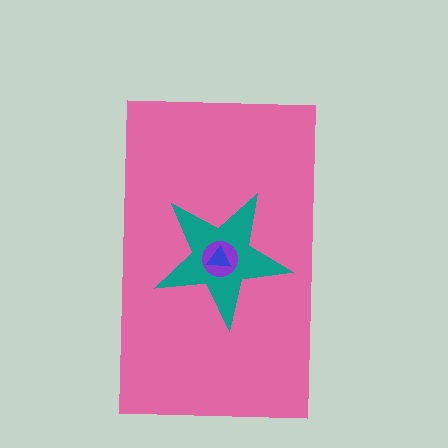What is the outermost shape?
The pink rectangle.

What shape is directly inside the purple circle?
The blue triangle.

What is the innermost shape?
The blue triangle.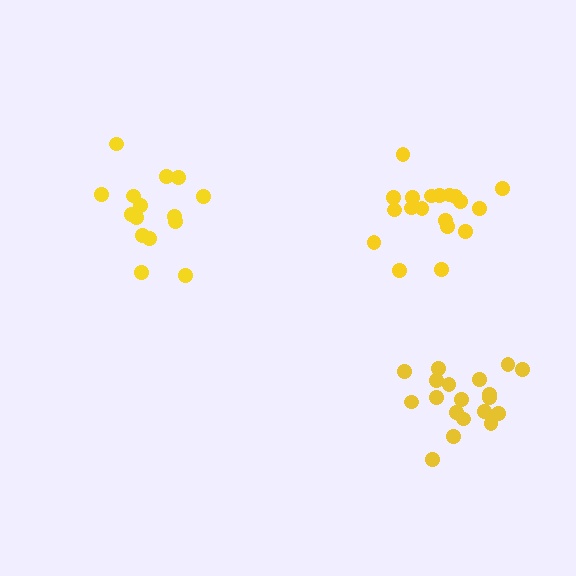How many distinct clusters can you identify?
There are 3 distinct clusters.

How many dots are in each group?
Group 1: 19 dots, Group 2: 15 dots, Group 3: 19 dots (53 total).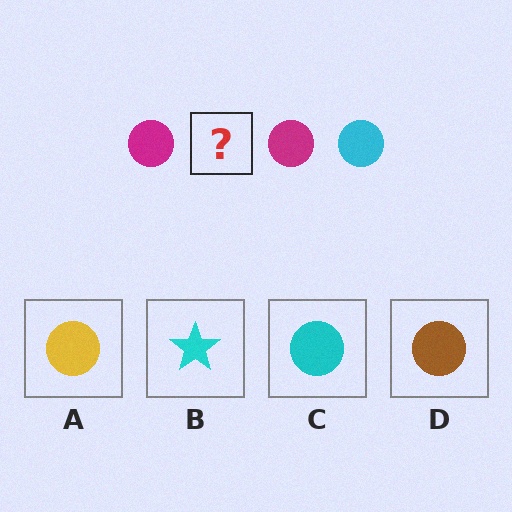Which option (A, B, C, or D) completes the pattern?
C.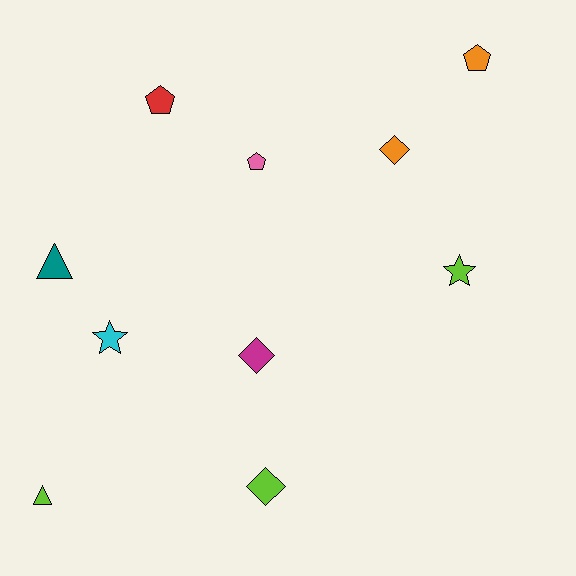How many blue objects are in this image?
There are no blue objects.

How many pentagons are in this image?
There are 3 pentagons.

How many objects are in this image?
There are 10 objects.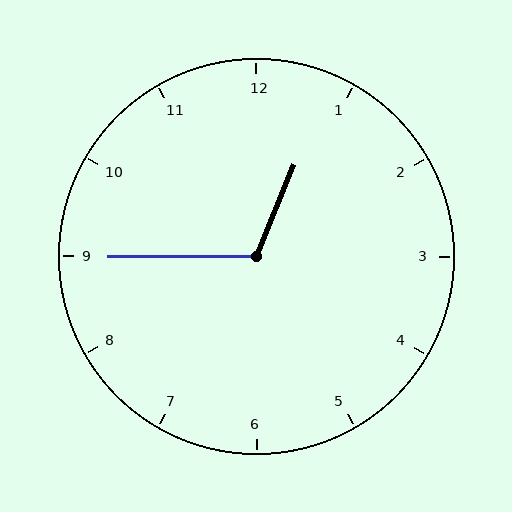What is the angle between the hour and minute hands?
Approximately 112 degrees.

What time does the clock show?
12:45.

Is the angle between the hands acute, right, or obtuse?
It is obtuse.